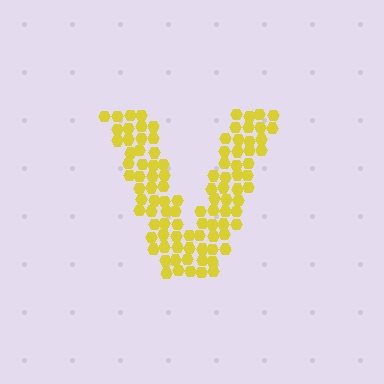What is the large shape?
The large shape is the letter V.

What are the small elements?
The small elements are hexagons.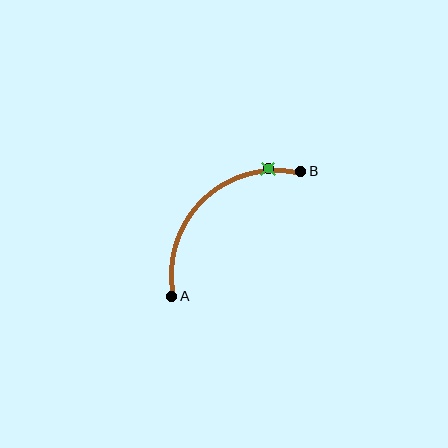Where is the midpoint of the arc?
The arc midpoint is the point on the curve farthest from the straight line joining A and B. It sits above and to the left of that line.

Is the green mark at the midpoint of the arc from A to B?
No. The green mark lies on the arc but is closer to endpoint B. The arc midpoint would be at the point on the curve equidistant along the arc from both A and B.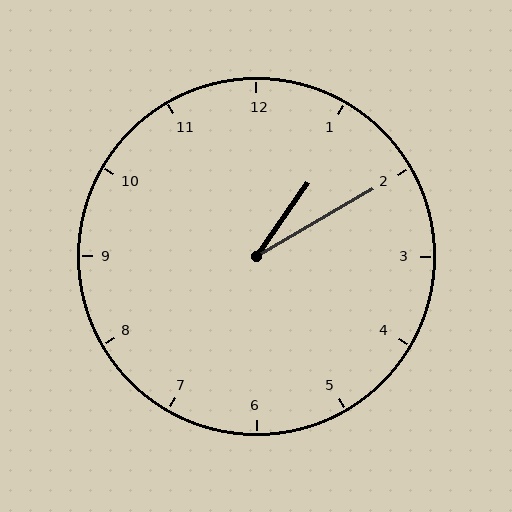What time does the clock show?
1:10.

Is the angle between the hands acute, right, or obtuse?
It is acute.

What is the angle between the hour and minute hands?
Approximately 25 degrees.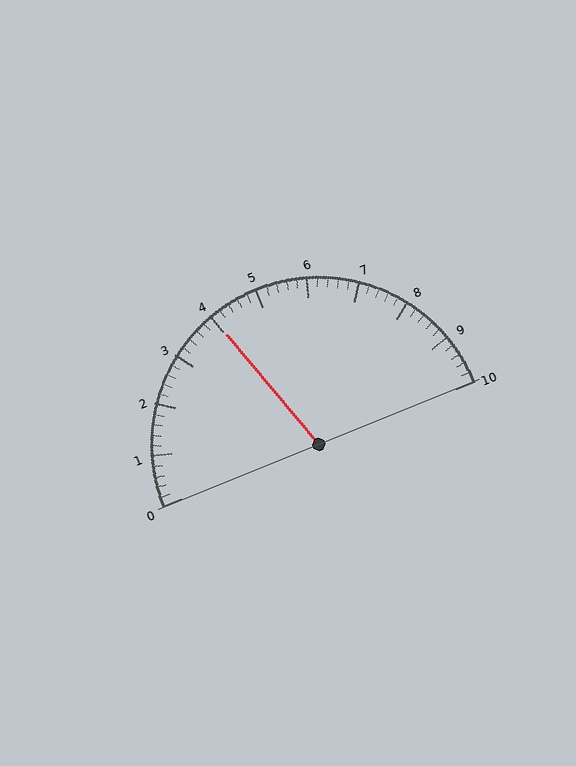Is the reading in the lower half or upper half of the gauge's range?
The reading is in the lower half of the range (0 to 10).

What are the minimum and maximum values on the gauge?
The gauge ranges from 0 to 10.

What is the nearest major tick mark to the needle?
The nearest major tick mark is 4.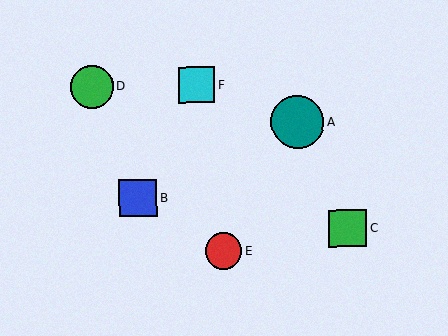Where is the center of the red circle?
The center of the red circle is at (223, 251).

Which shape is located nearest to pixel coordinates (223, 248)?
The red circle (labeled E) at (223, 251) is nearest to that location.